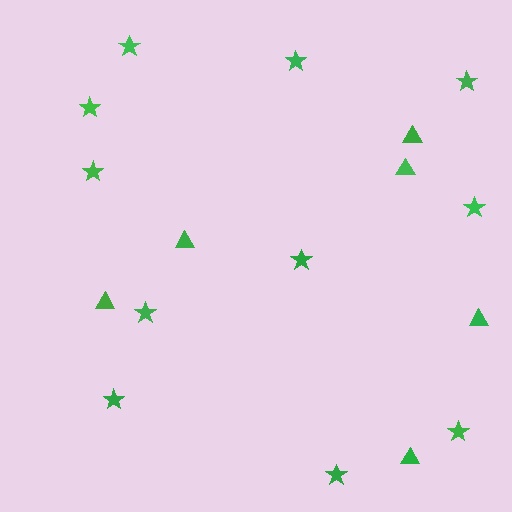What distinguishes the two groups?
There are 2 groups: one group of stars (11) and one group of triangles (6).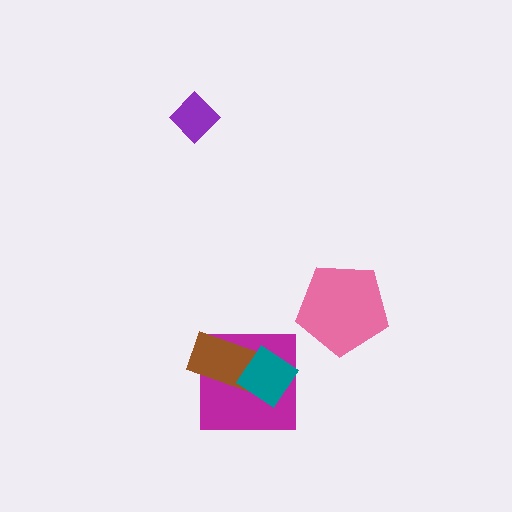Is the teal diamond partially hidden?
No, no other shape covers it.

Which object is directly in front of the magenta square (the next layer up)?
The brown rectangle is directly in front of the magenta square.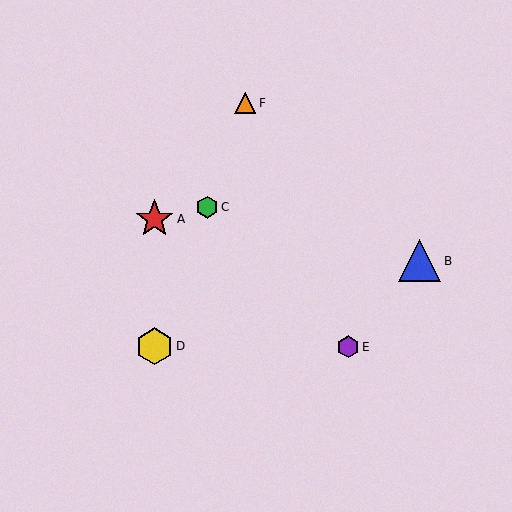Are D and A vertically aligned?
Yes, both are at x≈155.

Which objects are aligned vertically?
Objects A, D are aligned vertically.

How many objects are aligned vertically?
2 objects (A, D) are aligned vertically.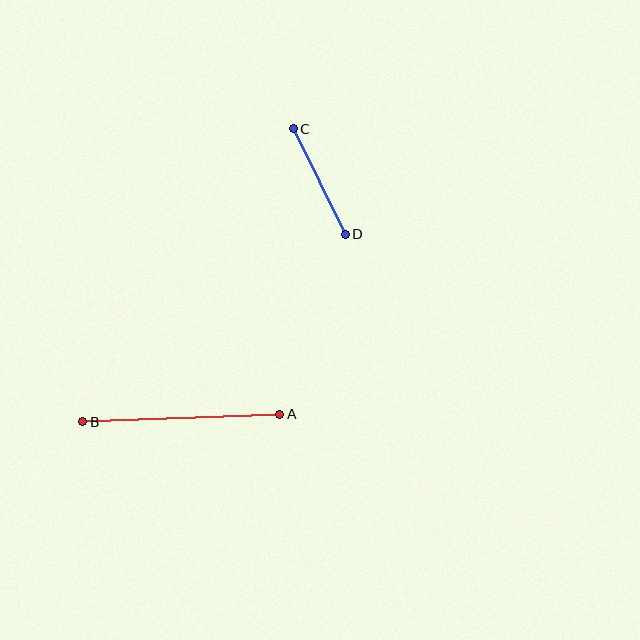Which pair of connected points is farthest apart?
Points A and B are farthest apart.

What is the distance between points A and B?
The distance is approximately 197 pixels.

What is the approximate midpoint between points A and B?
The midpoint is at approximately (181, 418) pixels.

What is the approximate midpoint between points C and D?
The midpoint is at approximately (319, 181) pixels.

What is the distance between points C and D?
The distance is approximately 118 pixels.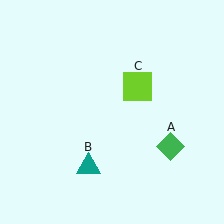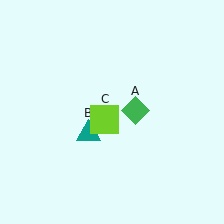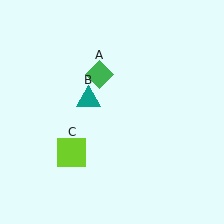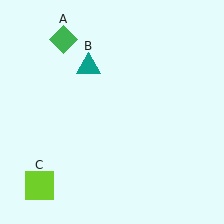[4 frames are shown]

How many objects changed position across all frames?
3 objects changed position: green diamond (object A), teal triangle (object B), lime square (object C).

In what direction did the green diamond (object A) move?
The green diamond (object A) moved up and to the left.